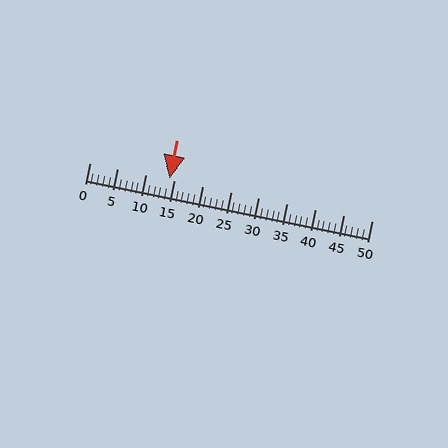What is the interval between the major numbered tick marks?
The major tick marks are spaced 5 units apart.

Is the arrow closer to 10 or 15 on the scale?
The arrow is closer to 15.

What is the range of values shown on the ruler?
The ruler shows values from 0 to 50.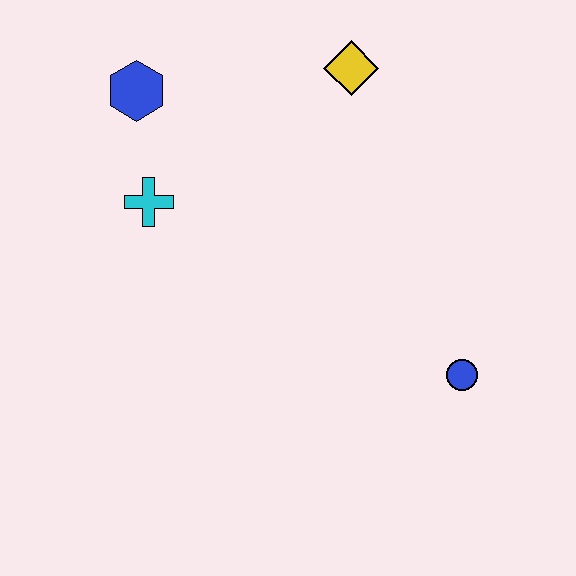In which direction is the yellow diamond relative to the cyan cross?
The yellow diamond is to the right of the cyan cross.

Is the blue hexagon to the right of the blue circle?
No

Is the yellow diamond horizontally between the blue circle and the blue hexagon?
Yes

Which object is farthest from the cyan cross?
The blue circle is farthest from the cyan cross.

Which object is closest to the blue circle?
The yellow diamond is closest to the blue circle.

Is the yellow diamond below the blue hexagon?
No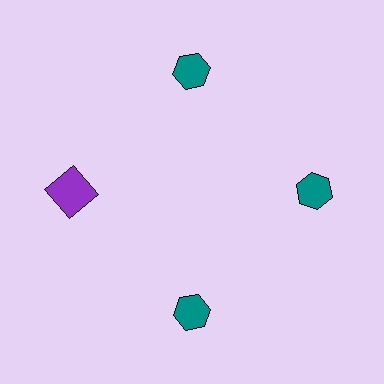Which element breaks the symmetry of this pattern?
The purple square at roughly the 9 o'clock position breaks the symmetry. All other shapes are teal hexagons.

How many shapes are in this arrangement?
There are 4 shapes arranged in a ring pattern.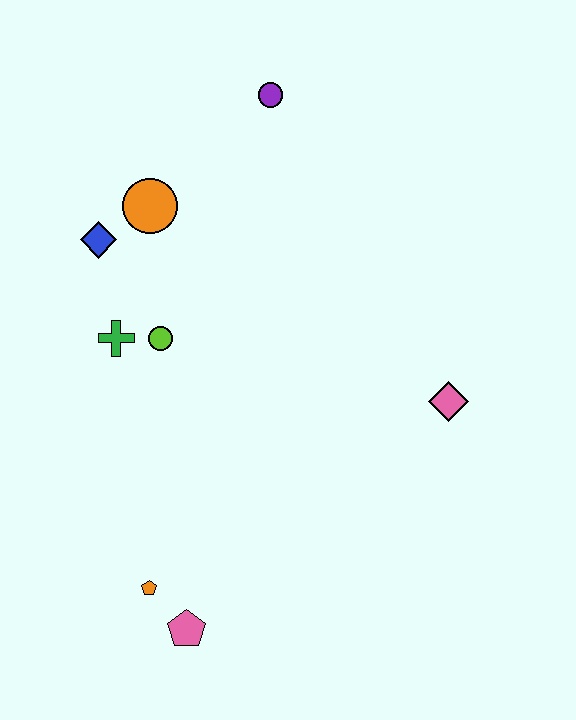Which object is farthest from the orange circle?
The pink pentagon is farthest from the orange circle.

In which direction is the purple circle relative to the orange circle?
The purple circle is to the right of the orange circle.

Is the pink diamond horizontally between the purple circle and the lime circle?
No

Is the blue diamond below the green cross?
No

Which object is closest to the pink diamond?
The lime circle is closest to the pink diamond.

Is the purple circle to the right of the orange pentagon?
Yes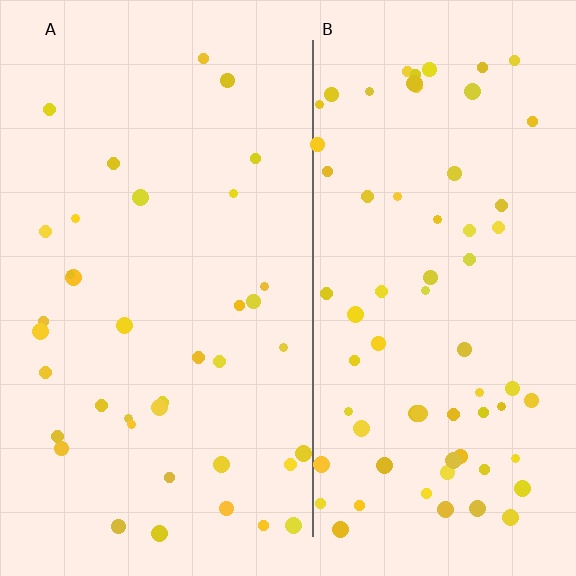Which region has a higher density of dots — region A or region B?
B (the right).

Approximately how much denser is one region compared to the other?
Approximately 1.8× — region B over region A.